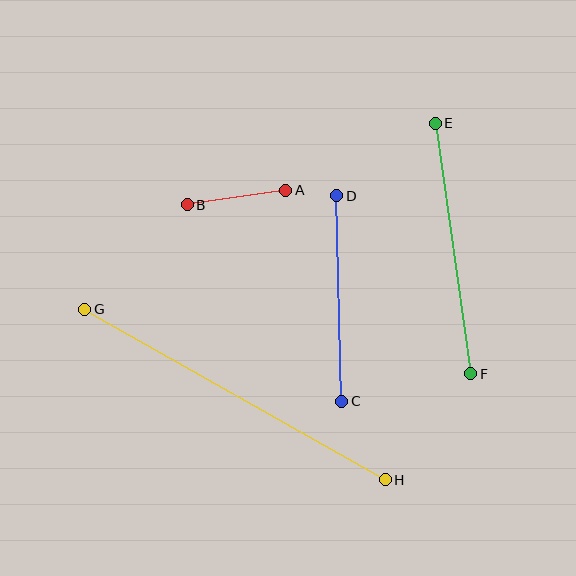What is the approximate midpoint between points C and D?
The midpoint is at approximately (339, 299) pixels.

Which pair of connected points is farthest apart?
Points G and H are farthest apart.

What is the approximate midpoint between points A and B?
The midpoint is at approximately (236, 197) pixels.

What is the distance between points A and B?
The distance is approximately 99 pixels.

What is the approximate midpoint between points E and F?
The midpoint is at approximately (453, 248) pixels.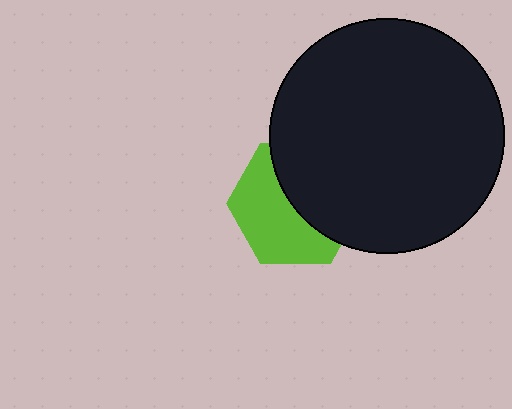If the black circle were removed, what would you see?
You would see the complete lime hexagon.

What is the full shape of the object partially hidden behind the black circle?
The partially hidden object is a lime hexagon.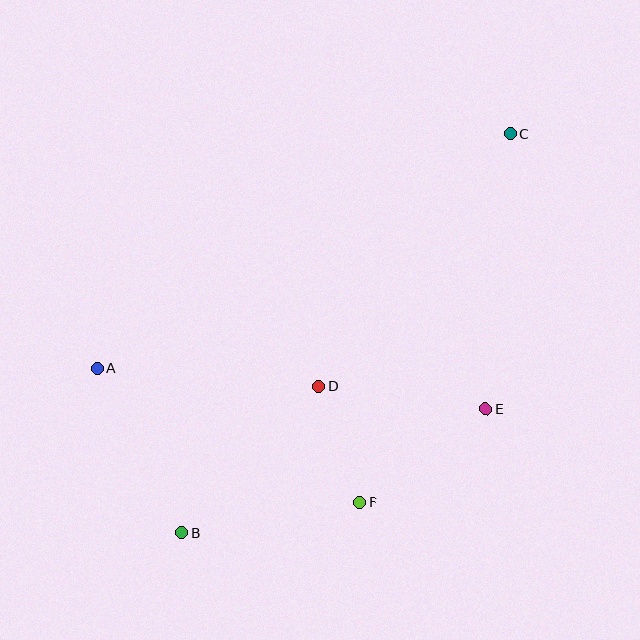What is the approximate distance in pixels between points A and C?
The distance between A and C is approximately 475 pixels.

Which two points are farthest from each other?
Points B and C are farthest from each other.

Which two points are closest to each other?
Points D and F are closest to each other.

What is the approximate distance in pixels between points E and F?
The distance between E and F is approximately 157 pixels.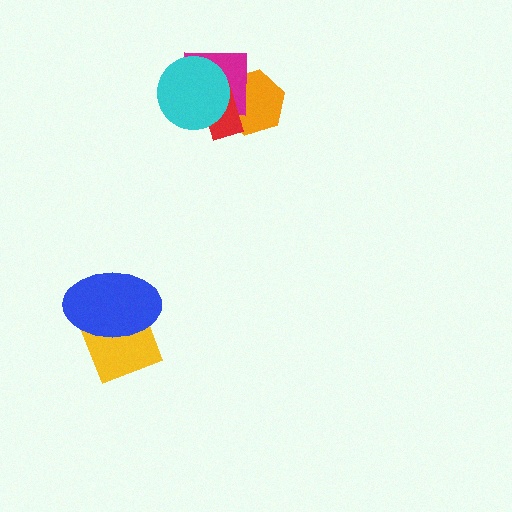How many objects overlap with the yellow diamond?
1 object overlaps with the yellow diamond.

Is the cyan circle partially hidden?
No, no other shape covers it.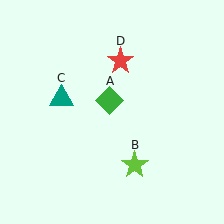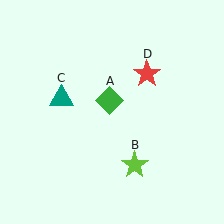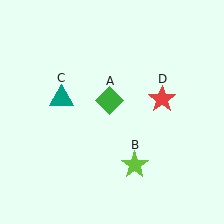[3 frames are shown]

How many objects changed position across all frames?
1 object changed position: red star (object D).